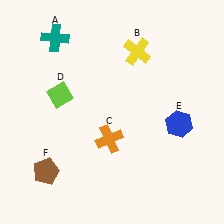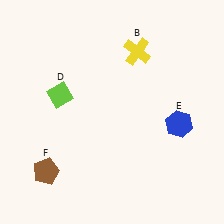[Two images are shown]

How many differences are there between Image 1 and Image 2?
There are 2 differences between the two images.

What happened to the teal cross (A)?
The teal cross (A) was removed in Image 2. It was in the top-left area of Image 1.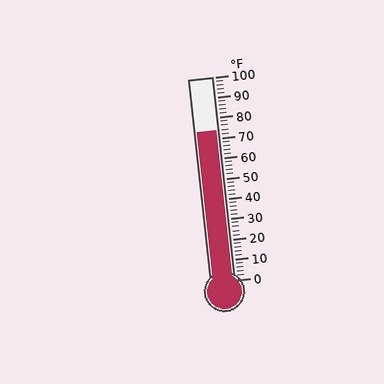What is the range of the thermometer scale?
The thermometer scale ranges from 0°F to 100°F.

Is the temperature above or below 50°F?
The temperature is above 50°F.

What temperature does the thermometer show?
The thermometer shows approximately 74°F.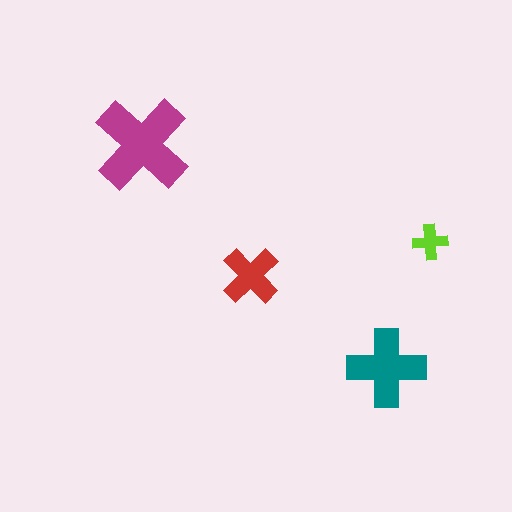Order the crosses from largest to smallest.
the magenta one, the teal one, the red one, the lime one.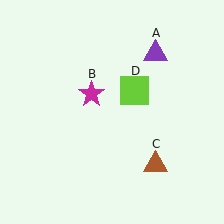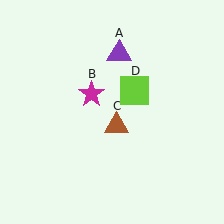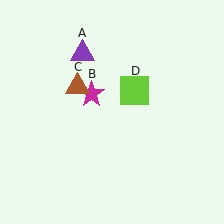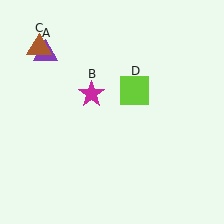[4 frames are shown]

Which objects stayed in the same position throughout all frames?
Magenta star (object B) and lime square (object D) remained stationary.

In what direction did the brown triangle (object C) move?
The brown triangle (object C) moved up and to the left.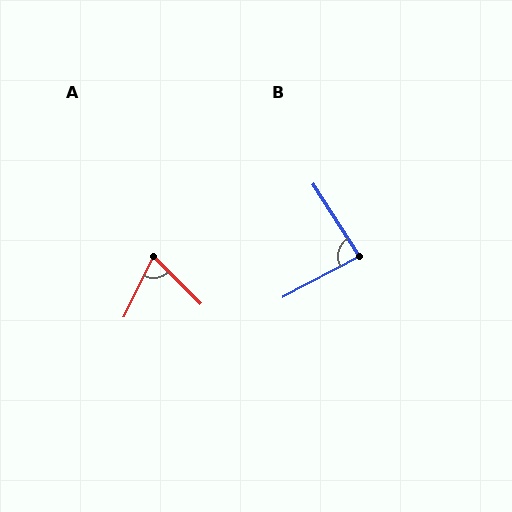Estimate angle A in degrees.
Approximately 71 degrees.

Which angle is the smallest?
A, at approximately 71 degrees.